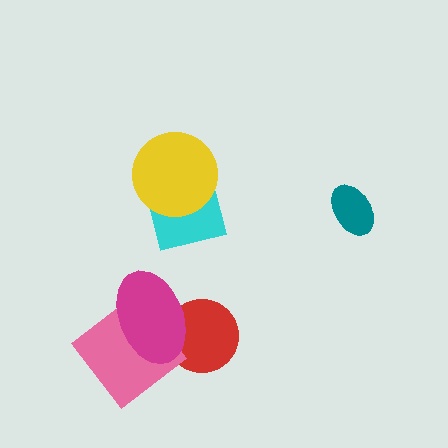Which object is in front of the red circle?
The magenta ellipse is in front of the red circle.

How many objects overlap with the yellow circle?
1 object overlaps with the yellow circle.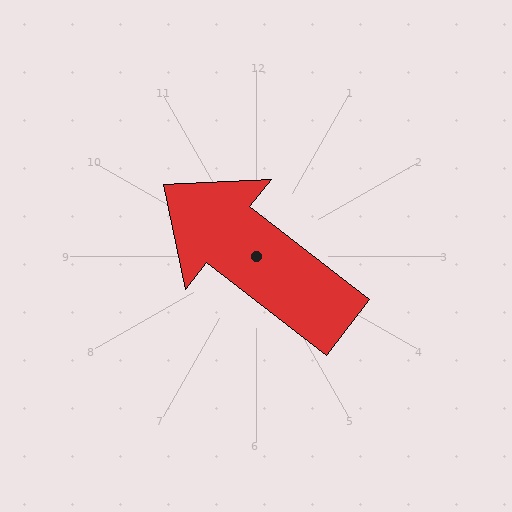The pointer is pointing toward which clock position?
Roughly 10 o'clock.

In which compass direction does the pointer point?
Northwest.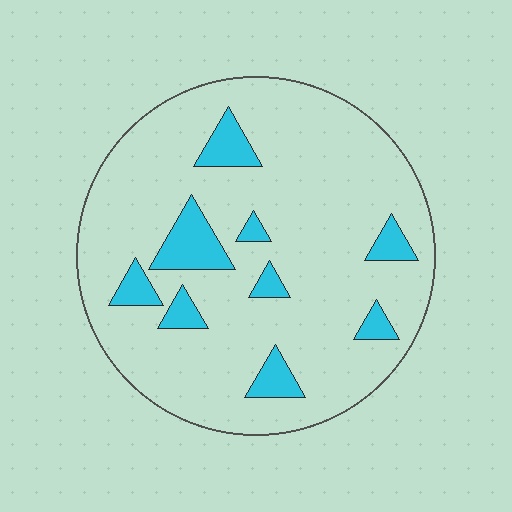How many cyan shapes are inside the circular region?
9.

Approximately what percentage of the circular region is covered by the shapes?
Approximately 15%.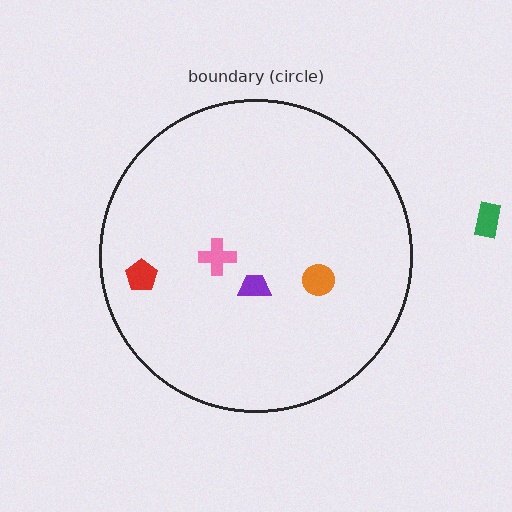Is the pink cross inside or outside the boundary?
Inside.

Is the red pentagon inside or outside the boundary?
Inside.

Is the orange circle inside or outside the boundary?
Inside.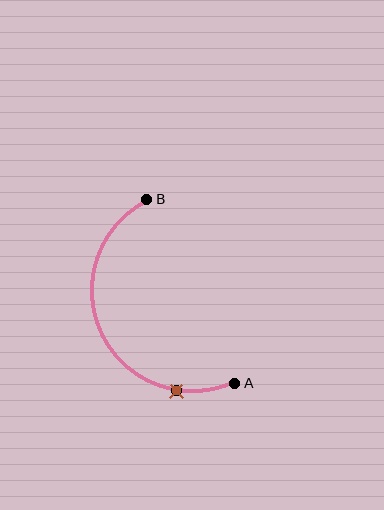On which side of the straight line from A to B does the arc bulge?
The arc bulges to the left of the straight line connecting A and B.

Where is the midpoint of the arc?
The arc midpoint is the point on the curve farthest from the straight line joining A and B. It sits to the left of that line.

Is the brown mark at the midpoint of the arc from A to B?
No. The brown mark lies on the arc but is closer to endpoint A. The arc midpoint would be at the point on the curve equidistant along the arc from both A and B.